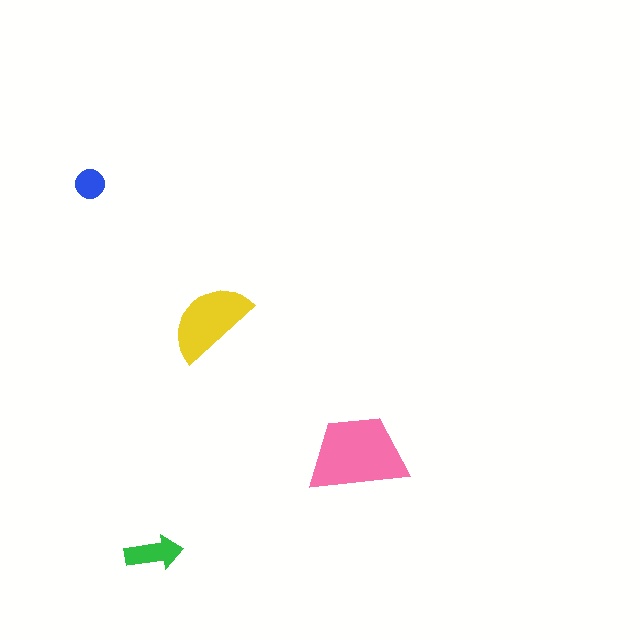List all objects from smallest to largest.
The blue circle, the green arrow, the yellow semicircle, the pink trapezoid.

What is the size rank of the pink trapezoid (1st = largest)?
1st.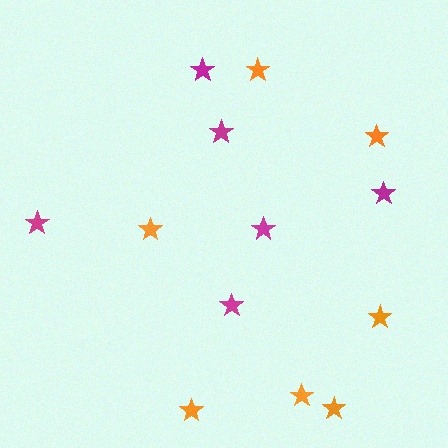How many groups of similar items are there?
There are 2 groups: one group of orange stars (7) and one group of magenta stars (6).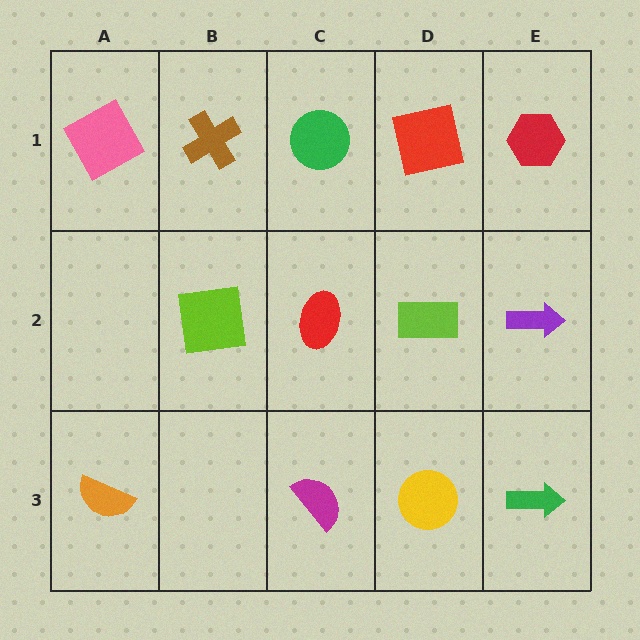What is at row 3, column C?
A magenta semicircle.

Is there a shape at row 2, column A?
No, that cell is empty.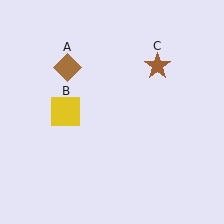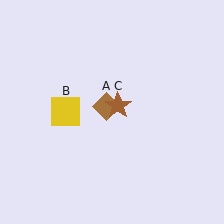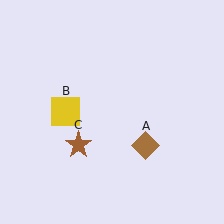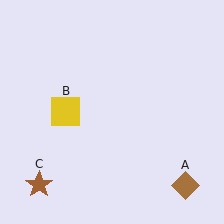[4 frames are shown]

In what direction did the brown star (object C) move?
The brown star (object C) moved down and to the left.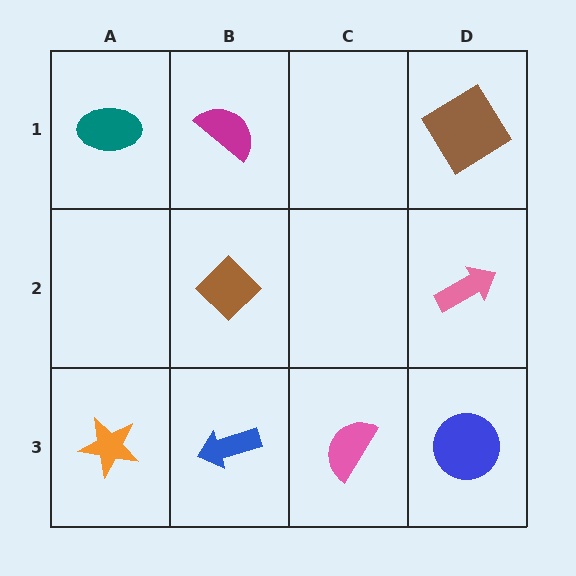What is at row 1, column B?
A magenta semicircle.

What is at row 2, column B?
A brown diamond.